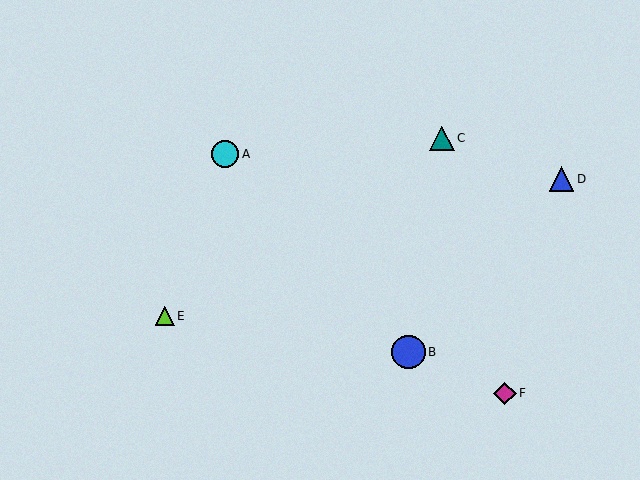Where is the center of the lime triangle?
The center of the lime triangle is at (165, 316).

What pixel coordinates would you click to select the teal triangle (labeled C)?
Click at (442, 138) to select the teal triangle C.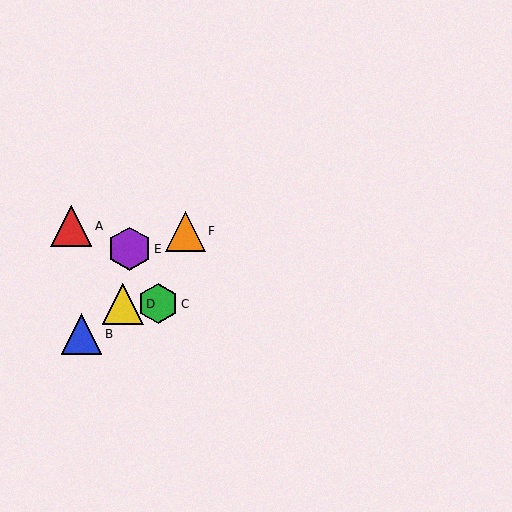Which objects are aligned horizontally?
Objects C, D are aligned horizontally.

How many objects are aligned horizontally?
2 objects (C, D) are aligned horizontally.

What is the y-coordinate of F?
Object F is at y≈231.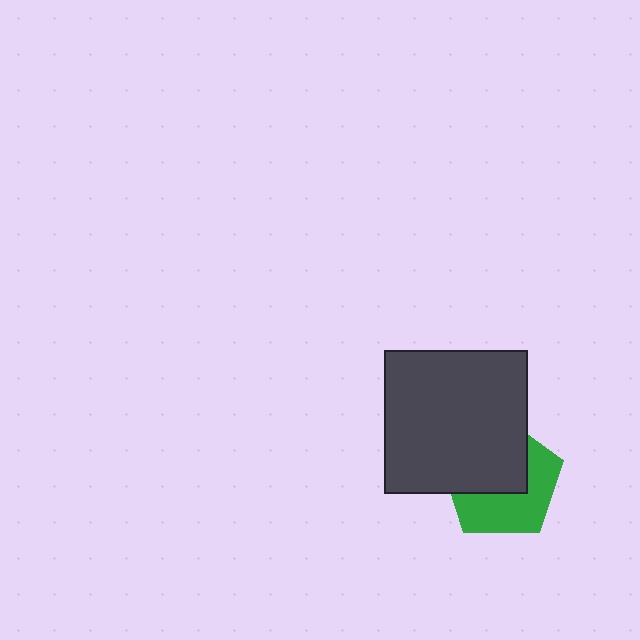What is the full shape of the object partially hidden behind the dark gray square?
The partially hidden object is a green pentagon.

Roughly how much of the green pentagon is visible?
About half of it is visible (roughly 50%).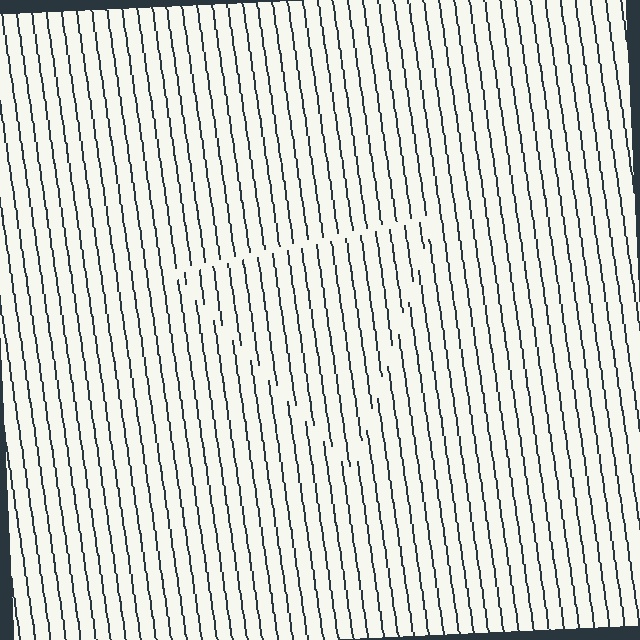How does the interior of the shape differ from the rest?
The interior of the shape contains the same grating, shifted by half a period — the contour is defined by the phase discontinuity where line-ends from the inner and outer gratings abut.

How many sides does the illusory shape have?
3 sides — the line-ends trace a triangle.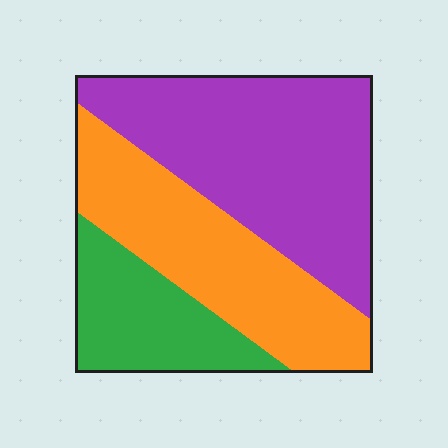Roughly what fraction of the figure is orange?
Orange takes up between a quarter and a half of the figure.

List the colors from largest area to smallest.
From largest to smallest: purple, orange, green.